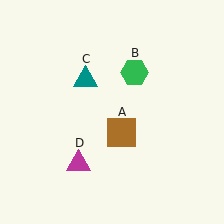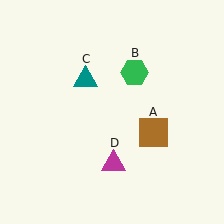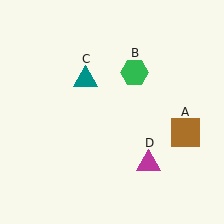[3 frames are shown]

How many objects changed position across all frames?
2 objects changed position: brown square (object A), magenta triangle (object D).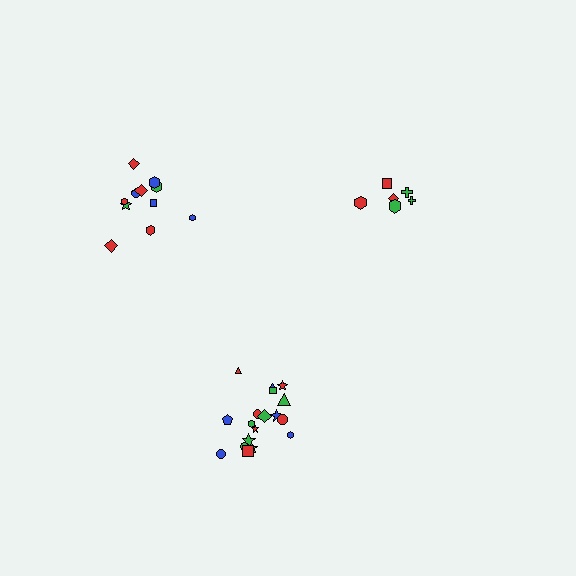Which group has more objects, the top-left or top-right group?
The top-left group.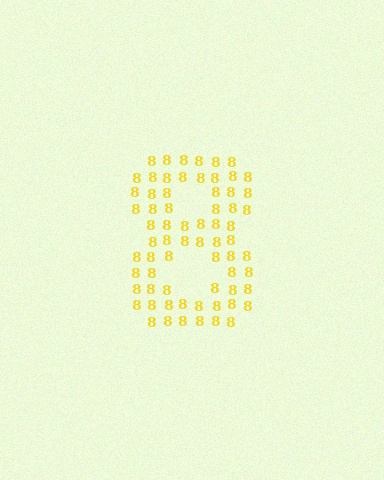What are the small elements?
The small elements are digit 8's.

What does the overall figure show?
The overall figure shows the digit 8.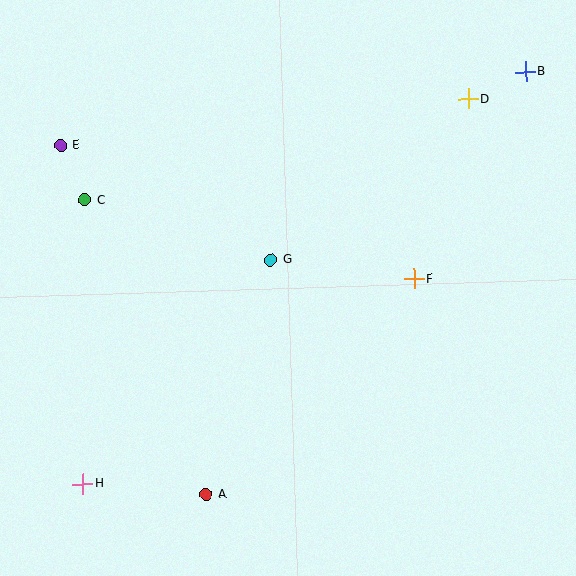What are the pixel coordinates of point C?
Point C is at (85, 200).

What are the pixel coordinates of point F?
Point F is at (414, 279).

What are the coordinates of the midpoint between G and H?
The midpoint between G and H is at (177, 372).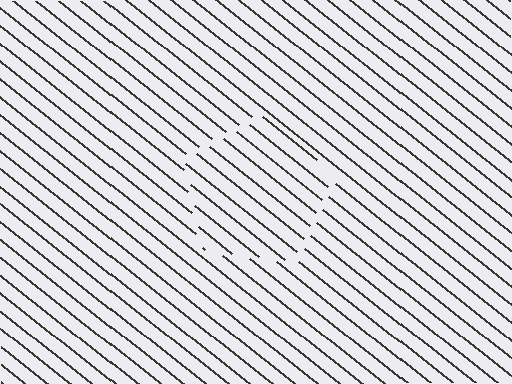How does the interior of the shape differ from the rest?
The interior of the shape contains the same grating, shifted by half a period — the contour is defined by the phase discontinuity where line-ends from the inner and outer gratings abut.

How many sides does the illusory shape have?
5 sides — the line-ends trace a pentagon.